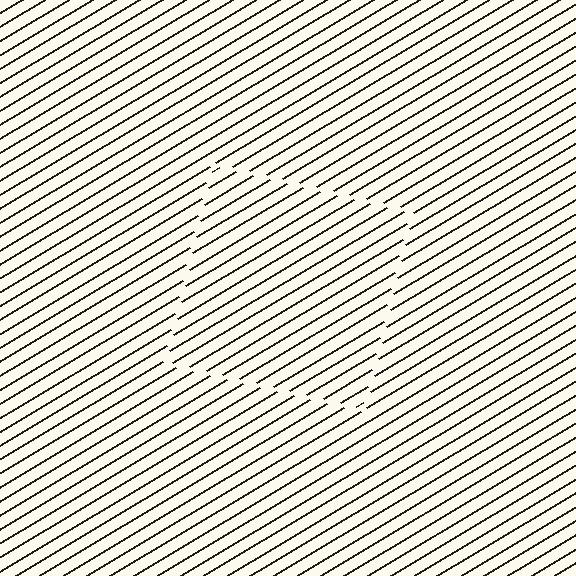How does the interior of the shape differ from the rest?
The interior of the shape contains the same grating, shifted by half a period — the contour is defined by the phase discontinuity where line-ends from the inner and outer gratings abut.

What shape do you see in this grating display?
An illusory square. The interior of the shape contains the same grating, shifted by half a period — the contour is defined by the phase discontinuity where line-ends from the inner and outer gratings abut.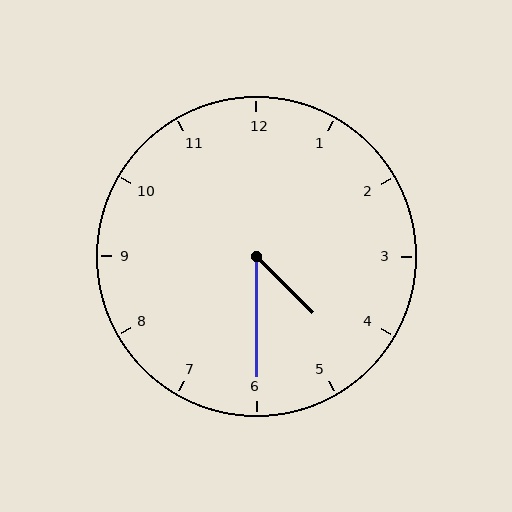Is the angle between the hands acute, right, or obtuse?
It is acute.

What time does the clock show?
4:30.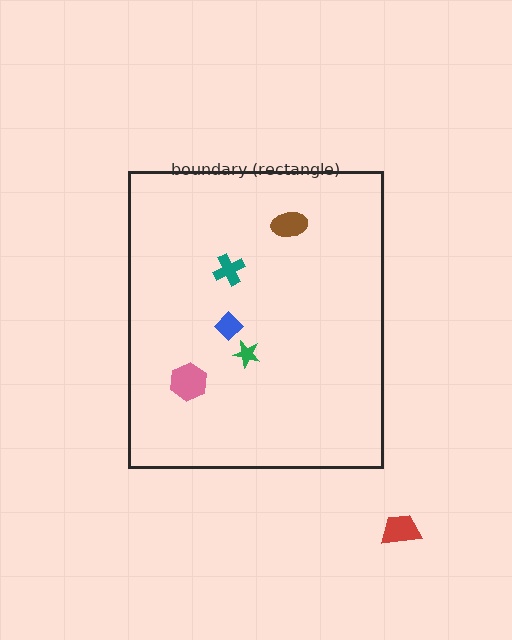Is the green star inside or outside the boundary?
Inside.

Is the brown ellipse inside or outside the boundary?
Inside.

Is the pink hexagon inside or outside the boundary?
Inside.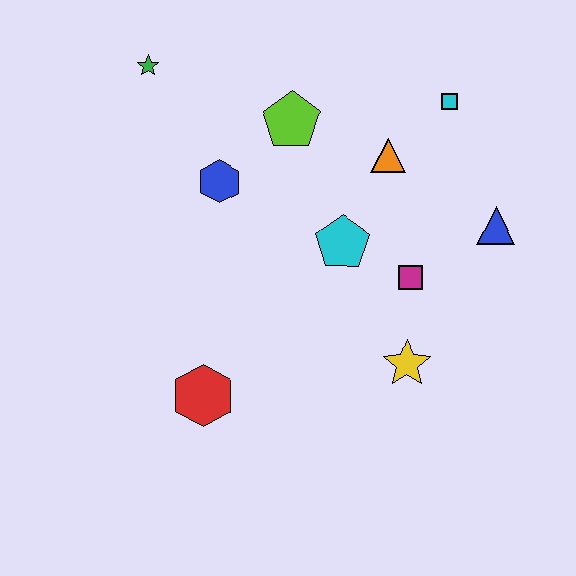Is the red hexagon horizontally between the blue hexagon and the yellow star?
No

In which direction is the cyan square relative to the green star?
The cyan square is to the right of the green star.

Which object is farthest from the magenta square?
The green star is farthest from the magenta square.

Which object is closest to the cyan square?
The orange triangle is closest to the cyan square.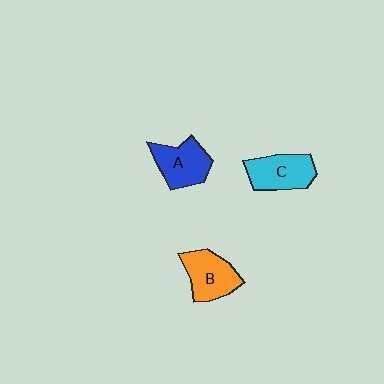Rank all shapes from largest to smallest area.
From largest to smallest: C (cyan), B (orange), A (blue).